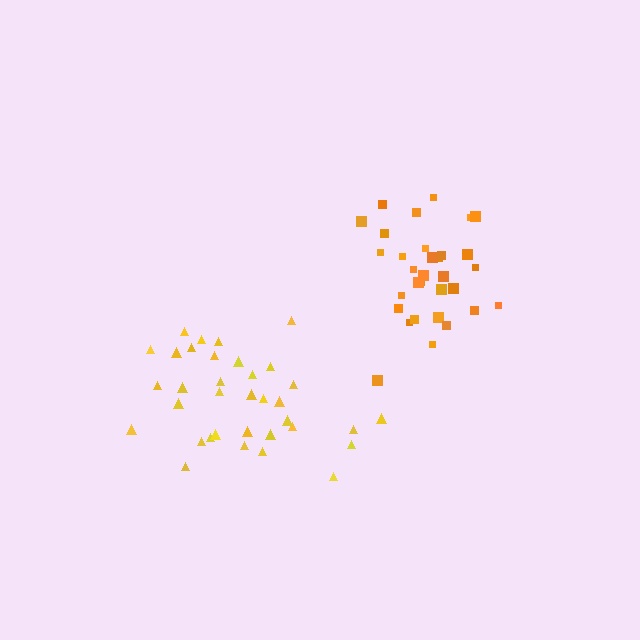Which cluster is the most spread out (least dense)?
Yellow.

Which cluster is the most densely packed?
Orange.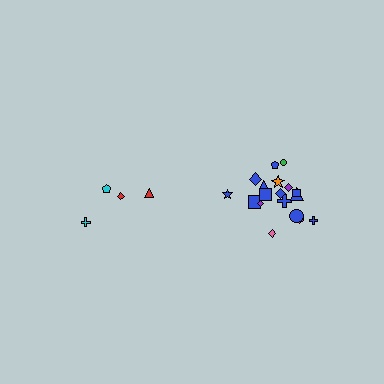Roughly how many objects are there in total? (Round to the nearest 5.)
Roughly 20 objects in total.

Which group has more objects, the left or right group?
The right group.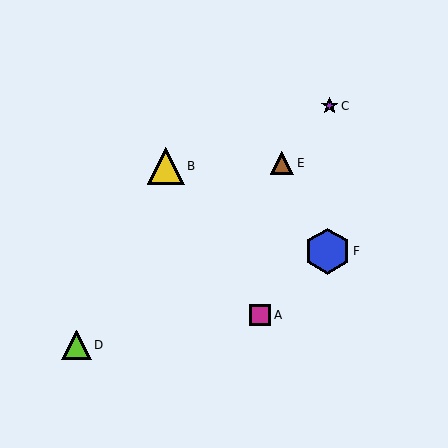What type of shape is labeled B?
Shape B is a yellow triangle.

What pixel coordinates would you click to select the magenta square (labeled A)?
Click at (260, 315) to select the magenta square A.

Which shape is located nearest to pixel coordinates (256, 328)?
The magenta square (labeled A) at (260, 315) is nearest to that location.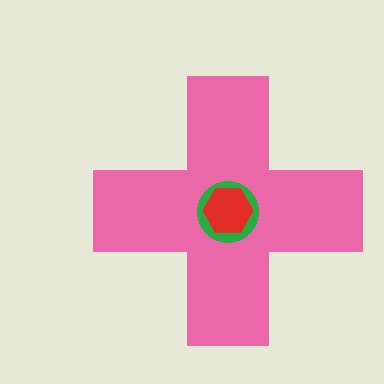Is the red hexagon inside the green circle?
Yes.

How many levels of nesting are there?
3.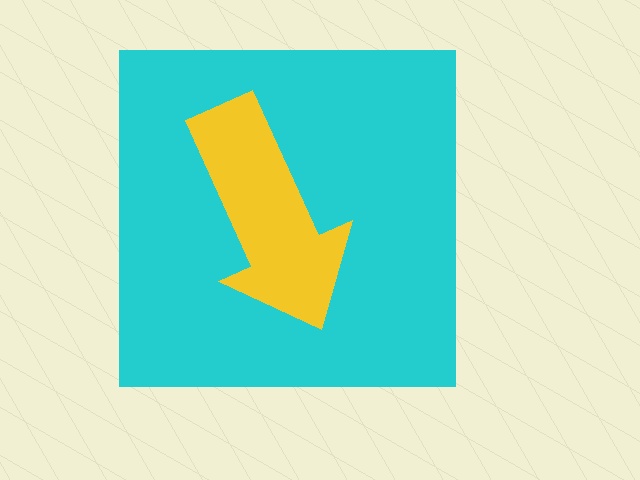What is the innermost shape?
The yellow arrow.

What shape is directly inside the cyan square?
The yellow arrow.